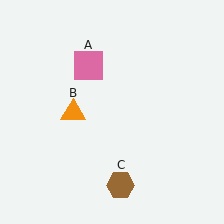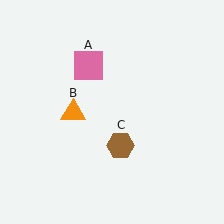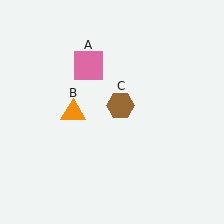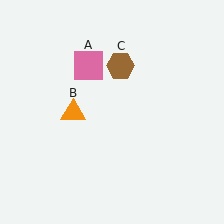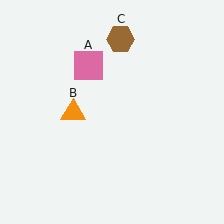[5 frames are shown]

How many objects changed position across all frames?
1 object changed position: brown hexagon (object C).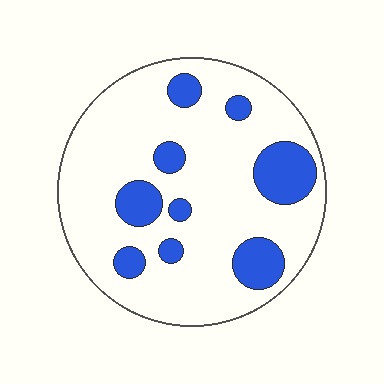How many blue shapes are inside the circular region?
9.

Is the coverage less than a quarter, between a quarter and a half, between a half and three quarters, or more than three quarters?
Less than a quarter.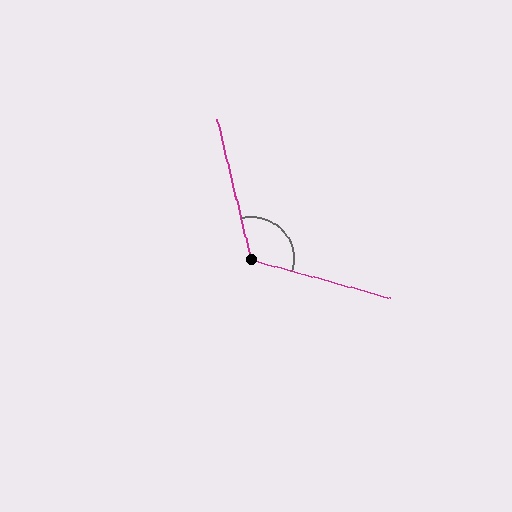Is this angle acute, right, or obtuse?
It is obtuse.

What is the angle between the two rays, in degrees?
Approximately 119 degrees.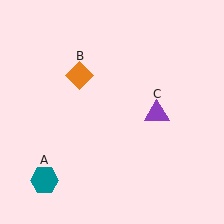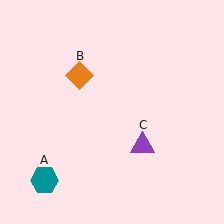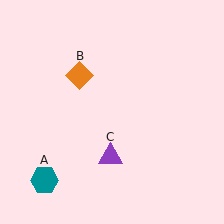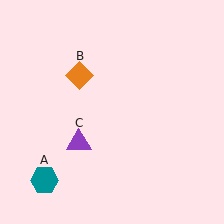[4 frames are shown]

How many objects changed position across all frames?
1 object changed position: purple triangle (object C).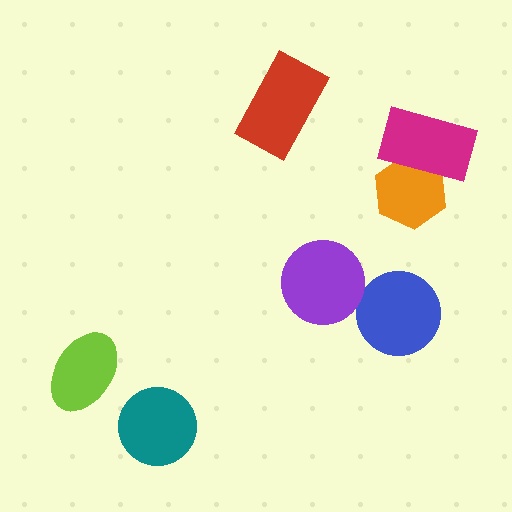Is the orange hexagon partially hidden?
Yes, it is partially covered by another shape.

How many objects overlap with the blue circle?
0 objects overlap with the blue circle.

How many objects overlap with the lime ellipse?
0 objects overlap with the lime ellipse.